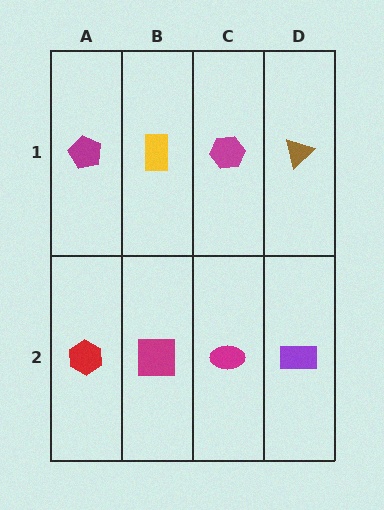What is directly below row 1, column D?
A purple rectangle.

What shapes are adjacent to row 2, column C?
A magenta hexagon (row 1, column C), a magenta square (row 2, column B), a purple rectangle (row 2, column D).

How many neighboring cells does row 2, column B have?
3.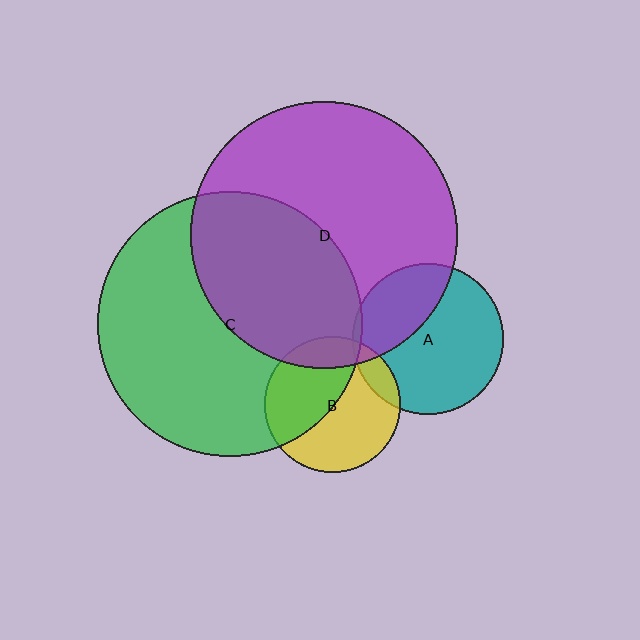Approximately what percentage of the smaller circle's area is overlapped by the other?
Approximately 15%.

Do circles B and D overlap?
Yes.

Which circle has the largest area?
Circle D (purple).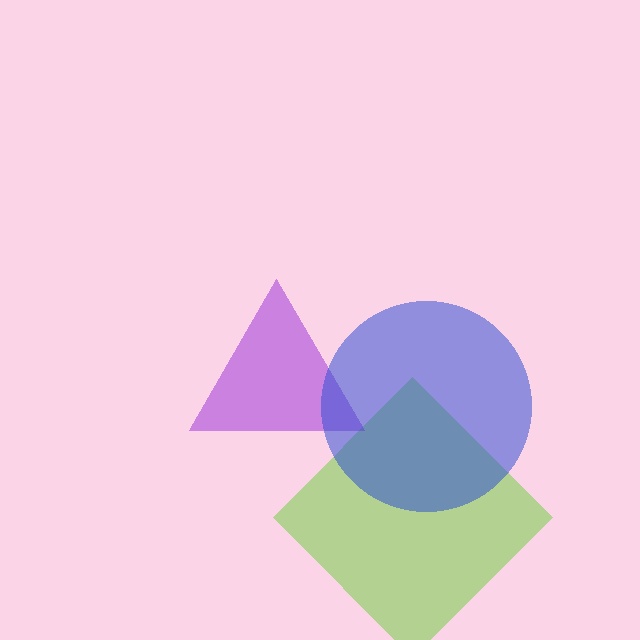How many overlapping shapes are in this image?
There are 3 overlapping shapes in the image.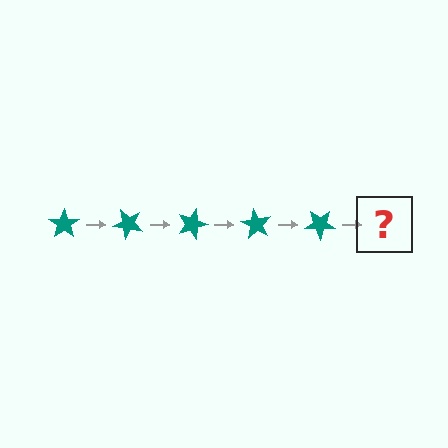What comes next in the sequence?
The next element should be a teal star rotated 225 degrees.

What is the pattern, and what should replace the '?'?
The pattern is that the star rotates 45 degrees each step. The '?' should be a teal star rotated 225 degrees.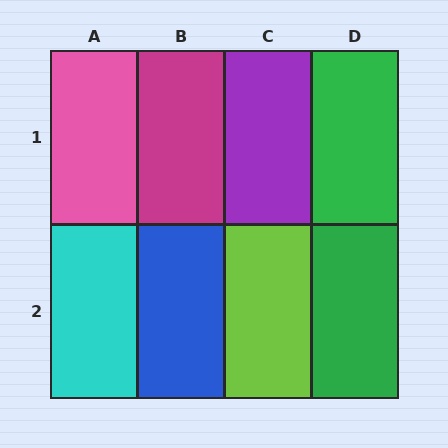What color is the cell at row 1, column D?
Green.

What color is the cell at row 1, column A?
Pink.